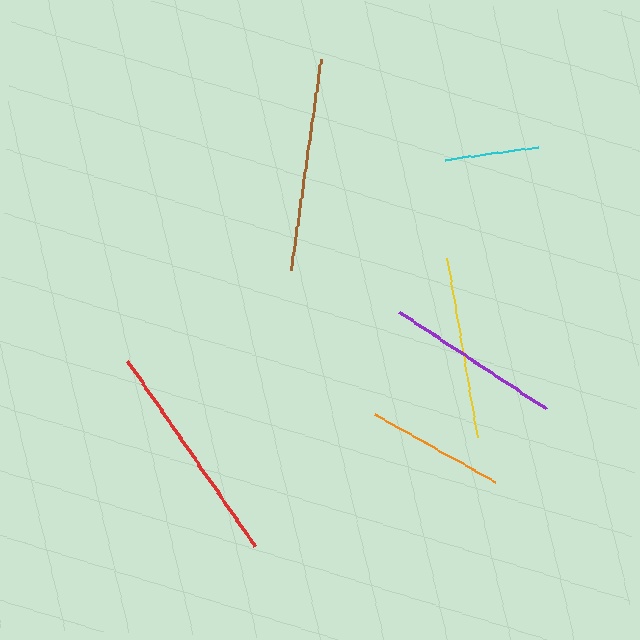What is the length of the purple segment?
The purple segment is approximately 176 pixels long.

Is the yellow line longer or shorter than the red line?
The red line is longer than the yellow line.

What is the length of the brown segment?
The brown segment is approximately 213 pixels long.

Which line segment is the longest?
The red line is the longest at approximately 224 pixels.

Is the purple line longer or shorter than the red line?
The red line is longer than the purple line.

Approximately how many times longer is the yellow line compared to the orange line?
The yellow line is approximately 1.3 times the length of the orange line.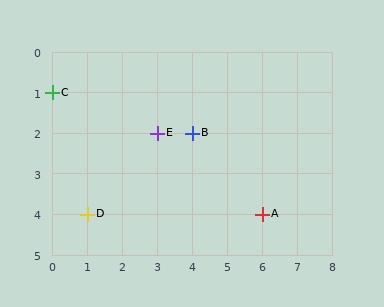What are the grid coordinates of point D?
Point D is at grid coordinates (1, 4).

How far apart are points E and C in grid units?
Points E and C are 3 columns and 1 row apart (about 3.2 grid units diagonally).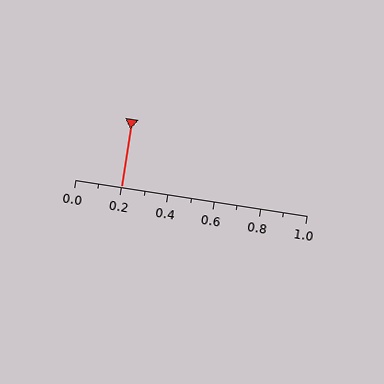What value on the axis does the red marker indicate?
The marker indicates approximately 0.2.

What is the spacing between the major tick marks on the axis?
The major ticks are spaced 0.2 apart.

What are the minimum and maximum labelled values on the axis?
The axis runs from 0.0 to 1.0.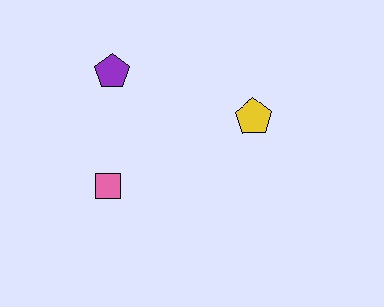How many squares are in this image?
There is 1 square.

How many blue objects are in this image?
There are no blue objects.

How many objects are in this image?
There are 3 objects.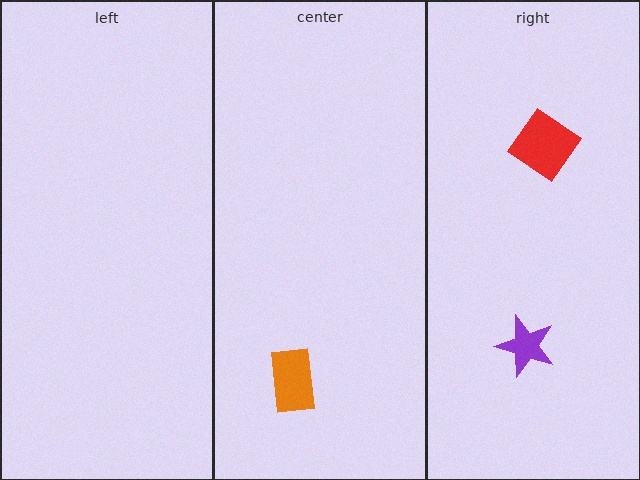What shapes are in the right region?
The red diamond, the purple star.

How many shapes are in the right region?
2.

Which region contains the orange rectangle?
The center region.